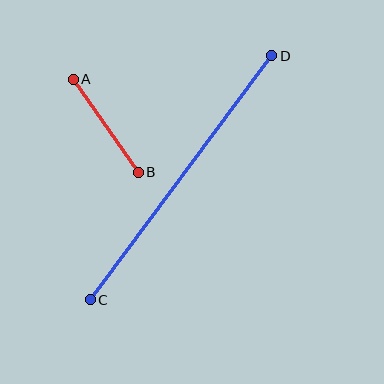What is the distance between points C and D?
The distance is approximately 304 pixels.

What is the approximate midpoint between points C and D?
The midpoint is at approximately (181, 178) pixels.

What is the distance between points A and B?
The distance is approximately 114 pixels.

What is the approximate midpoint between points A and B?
The midpoint is at approximately (106, 126) pixels.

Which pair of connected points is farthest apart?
Points C and D are farthest apart.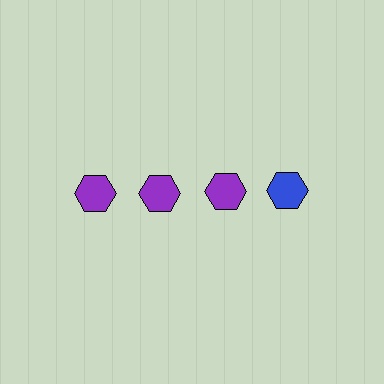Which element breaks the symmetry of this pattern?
The blue hexagon in the top row, second from right column breaks the symmetry. All other shapes are purple hexagons.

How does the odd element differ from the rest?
It has a different color: blue instead of purple.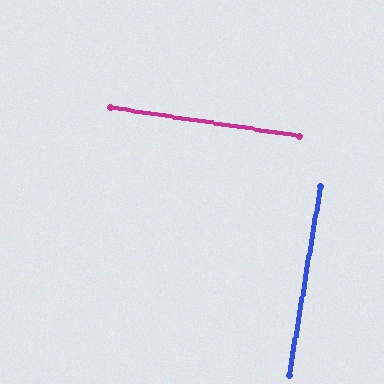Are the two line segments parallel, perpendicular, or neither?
Perpendicular — they meet at approximately 89°.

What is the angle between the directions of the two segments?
Approximately 89 degrees.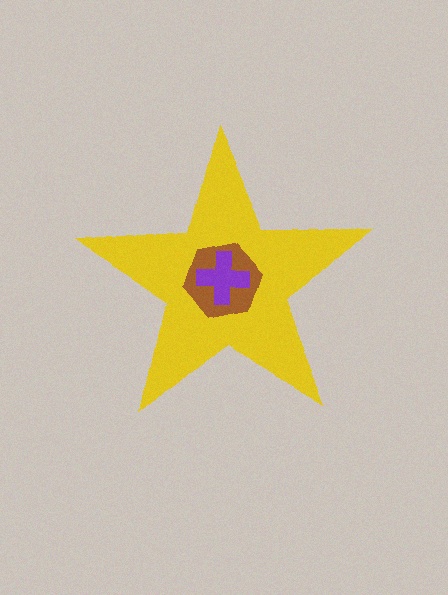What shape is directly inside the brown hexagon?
The purple cross.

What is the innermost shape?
The purple cross.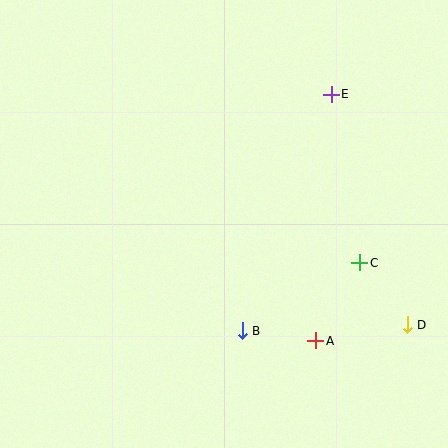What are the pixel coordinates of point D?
Point D is at (407, 325).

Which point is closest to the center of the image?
Point B at (242, 331) is closest to the center.